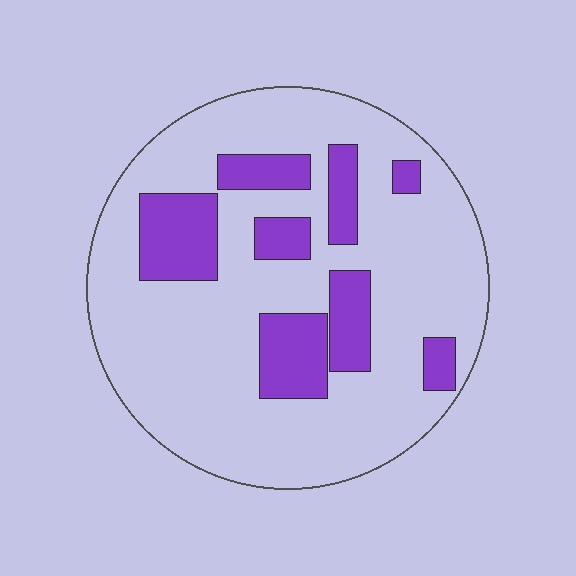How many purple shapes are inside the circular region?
8.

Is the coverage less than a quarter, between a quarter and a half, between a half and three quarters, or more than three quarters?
Less than a quarter.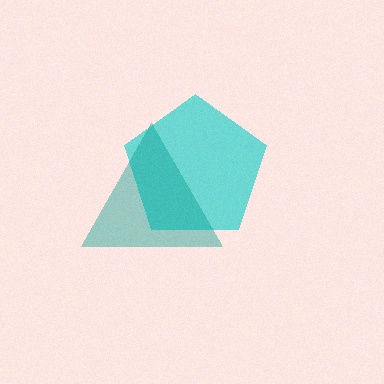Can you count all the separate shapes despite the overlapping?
Yes, there are 2 separate shapes.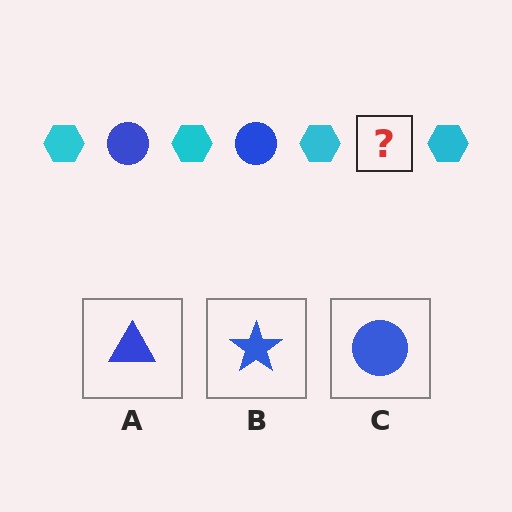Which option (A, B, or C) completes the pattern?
C.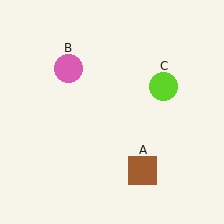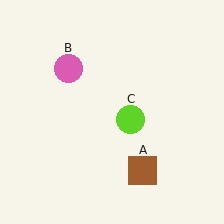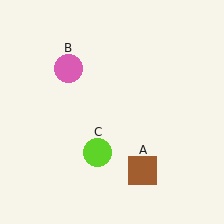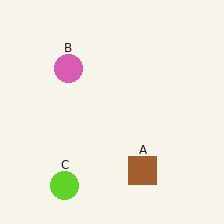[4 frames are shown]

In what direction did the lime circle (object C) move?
The lime circle (object C) moved down and to the left.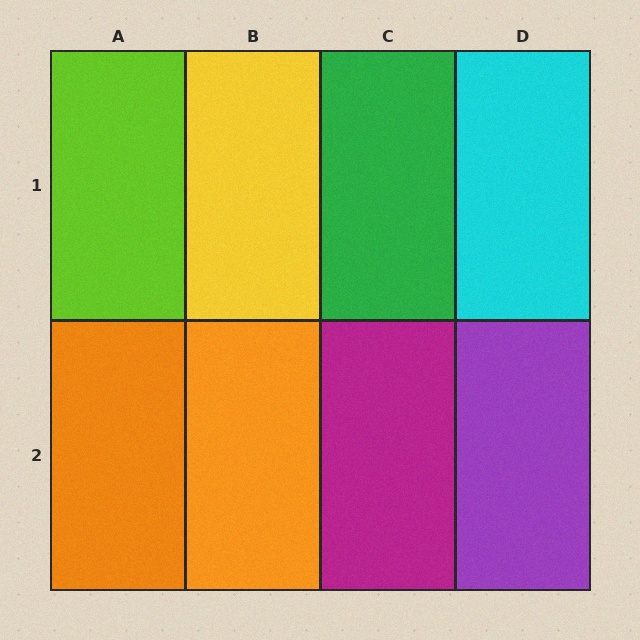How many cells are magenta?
1 cell is magenta.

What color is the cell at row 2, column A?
Orange.